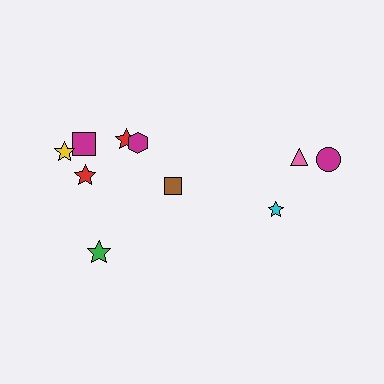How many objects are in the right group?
There are 3 objects.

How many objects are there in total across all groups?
There are 10 objects.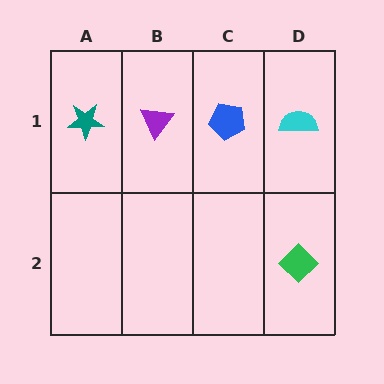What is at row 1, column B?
A purple triangle.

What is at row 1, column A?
A teal star.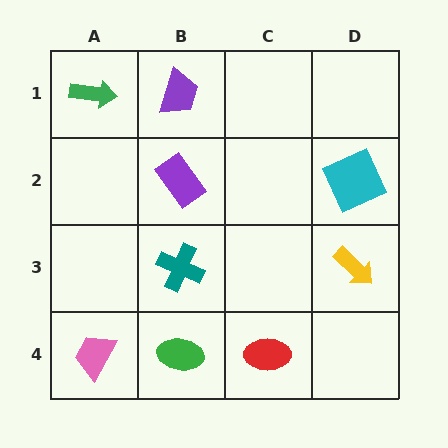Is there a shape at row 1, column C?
No, that cell is empty.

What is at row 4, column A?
A pink trapezoid.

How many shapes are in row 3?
2 shapes.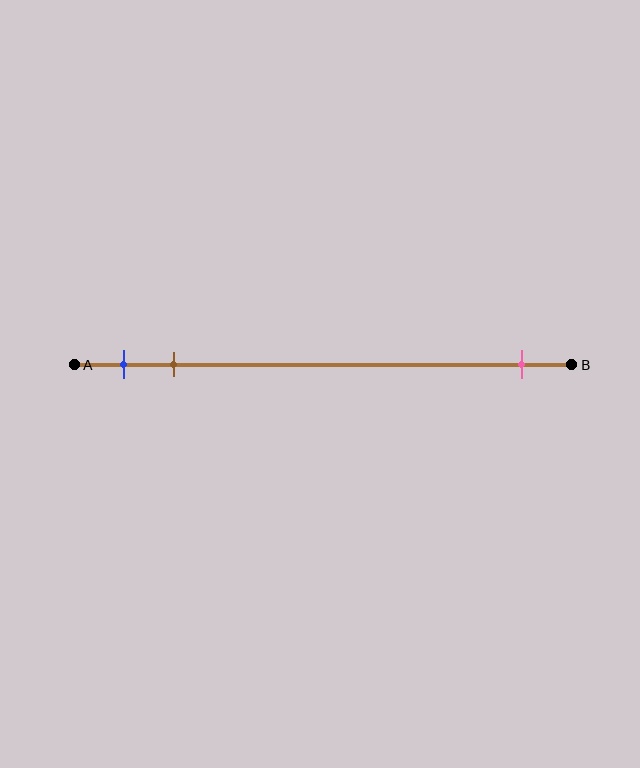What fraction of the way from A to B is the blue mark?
The blue mark is approximately 10% (0.1) of the way from A to B.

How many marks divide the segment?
There are 3 marks dividing the segment.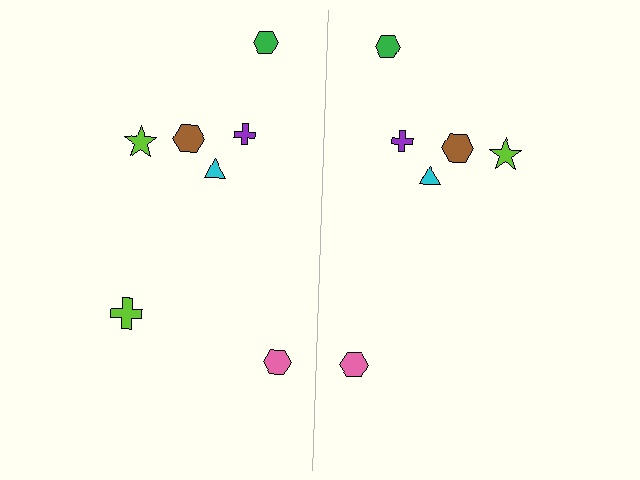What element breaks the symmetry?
A lime cross is missing from the right side.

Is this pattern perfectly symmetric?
No, the pattern is not perfectly symmetric. A lime cross is missing from the right side.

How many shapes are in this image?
There are 13 shapes in this image.